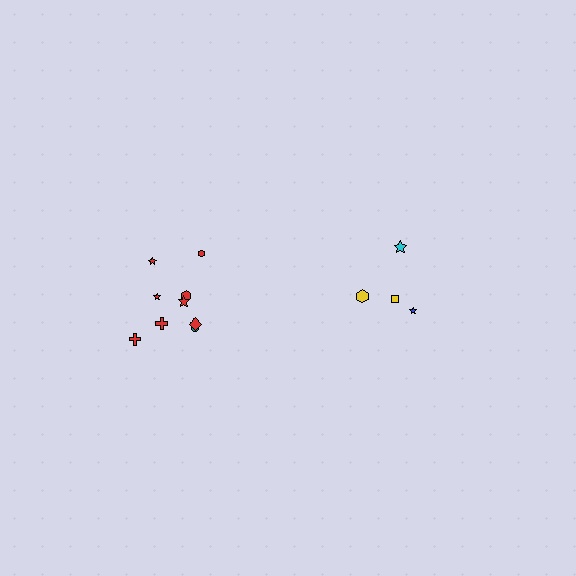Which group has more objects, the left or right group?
The left group.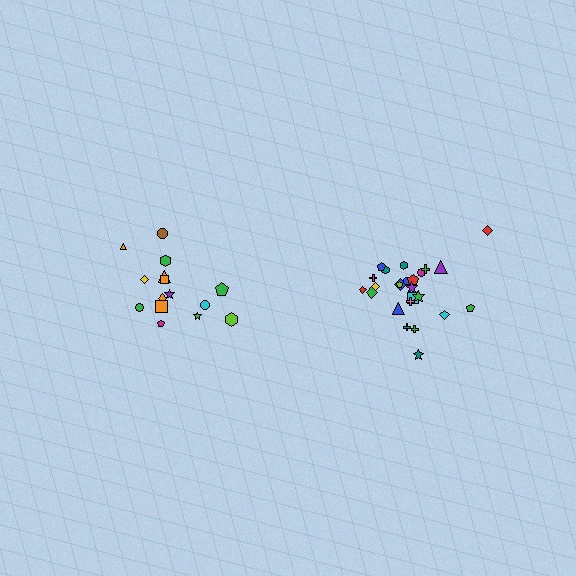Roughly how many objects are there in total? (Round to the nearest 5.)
Roughly 40 objects in total.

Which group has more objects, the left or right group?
The right group.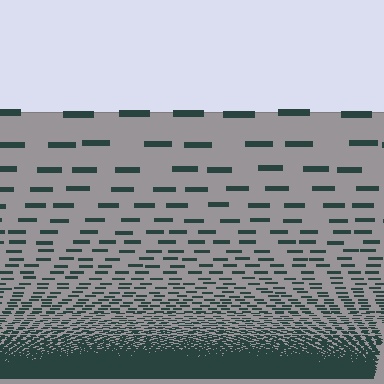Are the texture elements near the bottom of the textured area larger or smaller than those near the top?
Smaller. The gradient is inverted — elements near the bottom are smaller and denser.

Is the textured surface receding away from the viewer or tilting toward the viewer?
The surface appears to tilt toward the viewer. Texture elements get larger and sparser toward the top.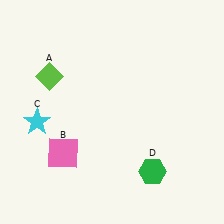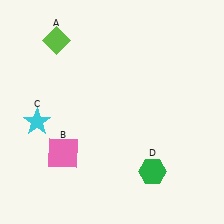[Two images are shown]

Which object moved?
The lime diamond (A) moved up.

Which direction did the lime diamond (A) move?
The lime diamond (A) moved up.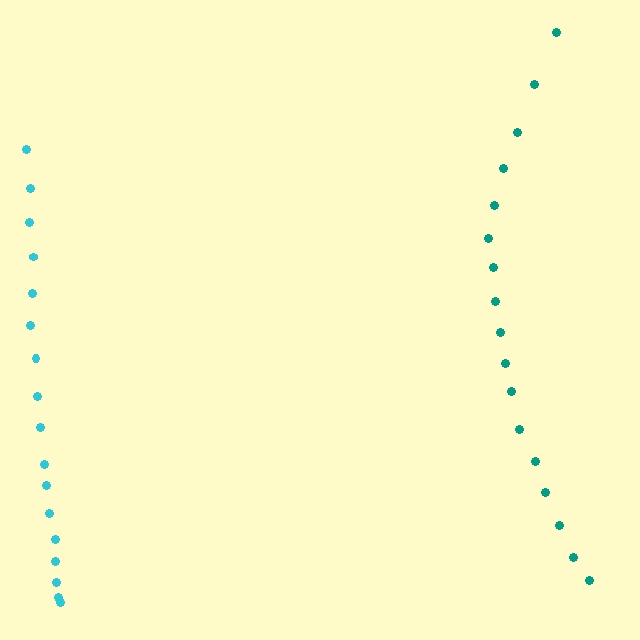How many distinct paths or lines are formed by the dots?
There are 2 distinct paths.